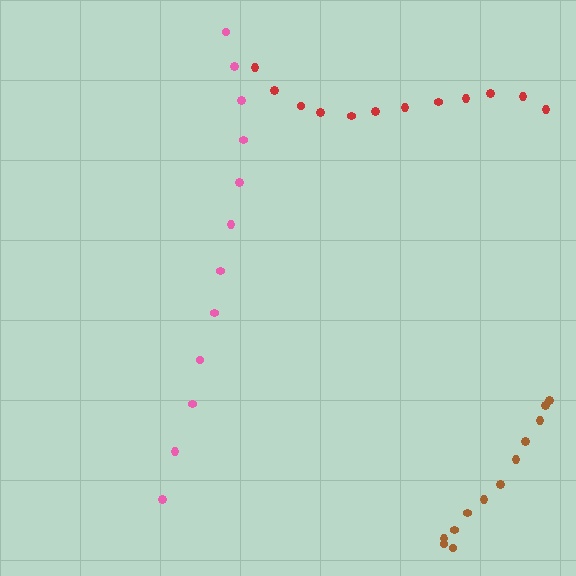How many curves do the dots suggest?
There are 3 distinct paths.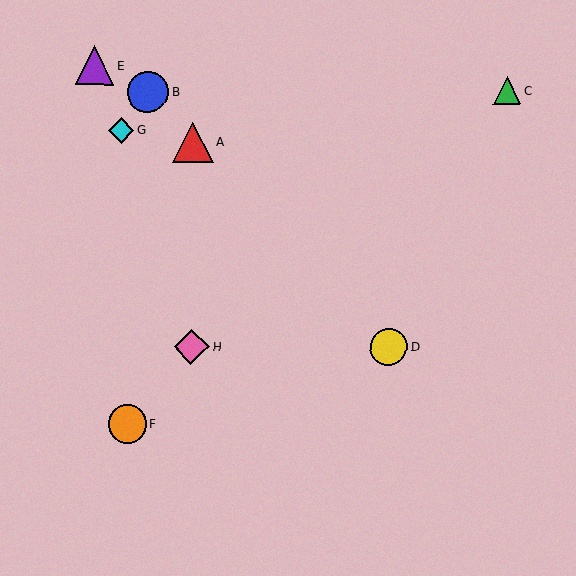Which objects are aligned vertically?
Objects A, H are aligned vertically.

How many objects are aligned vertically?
2 objects (A, H) are aligned vertically.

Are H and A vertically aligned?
Yes, both are at x≈191.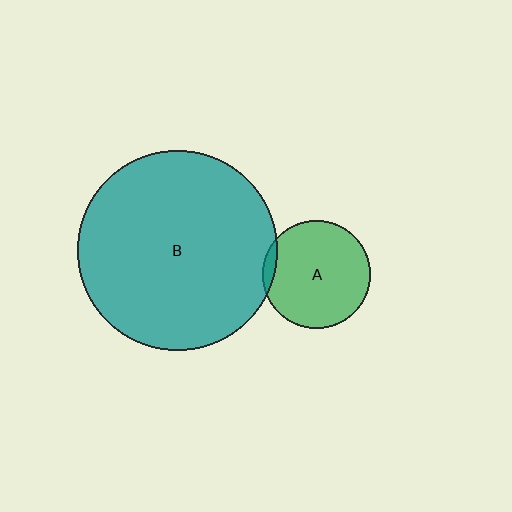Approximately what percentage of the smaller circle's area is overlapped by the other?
Approximately 5%.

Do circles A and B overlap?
Yes.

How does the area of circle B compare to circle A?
Approximately 3.4 times.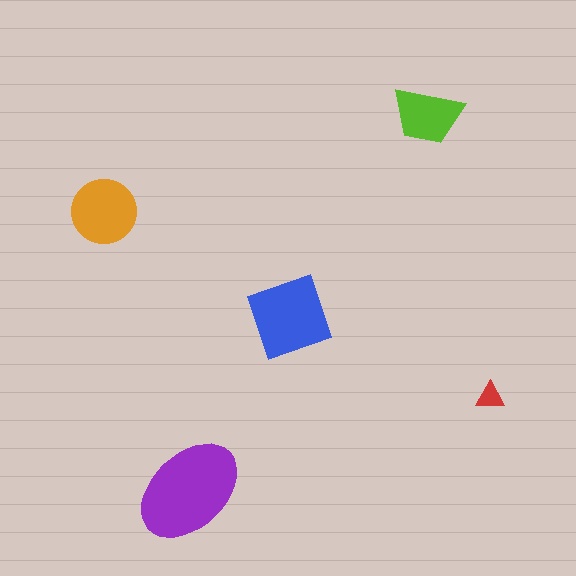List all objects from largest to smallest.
The purple ellipse, the blue square, the orange circle, the lime trapezoid, the red triangle.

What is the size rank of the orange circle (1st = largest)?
3rd.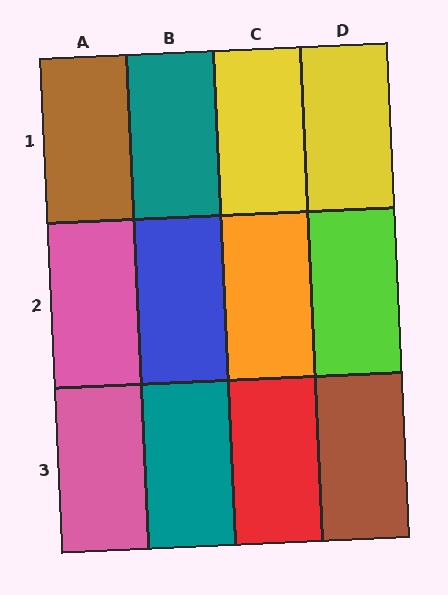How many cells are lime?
1 cell is lime.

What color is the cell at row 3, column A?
Pink.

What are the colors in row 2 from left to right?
Pink, blue, orange, lime.